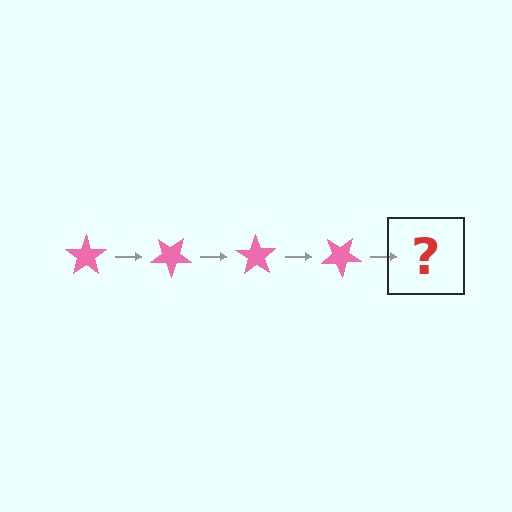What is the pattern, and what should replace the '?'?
The pattern is that the star rotates 35 degrees each step. The '?' should be a pink star rotated 140 degrees.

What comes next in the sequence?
The next element should be a pink star rotated 140 degrees.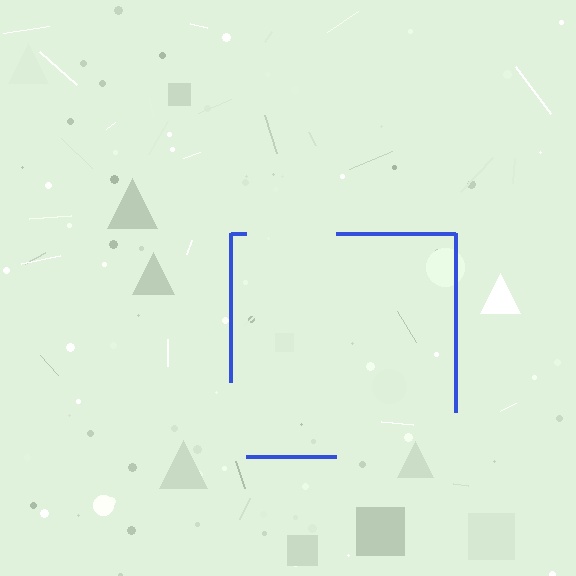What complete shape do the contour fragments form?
The contour fragments form a square.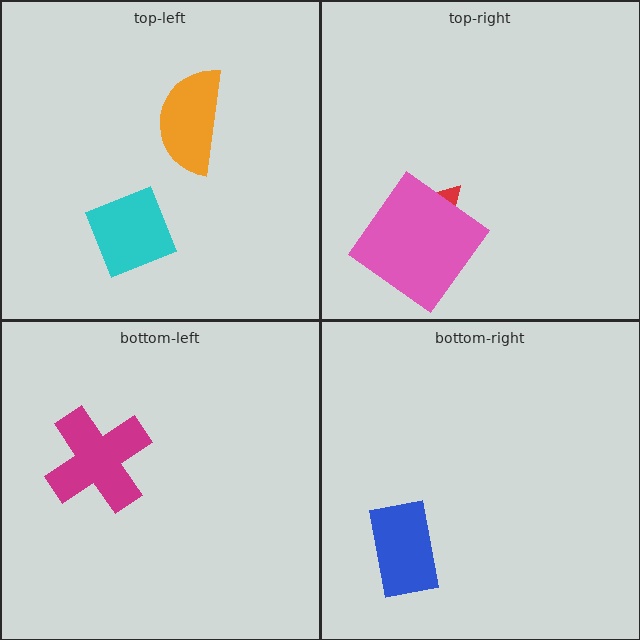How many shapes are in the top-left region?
2.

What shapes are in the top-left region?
The orange semicircle, the cyan diamond.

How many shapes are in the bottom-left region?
1.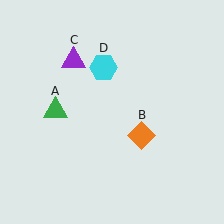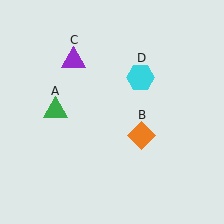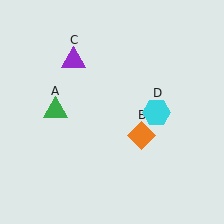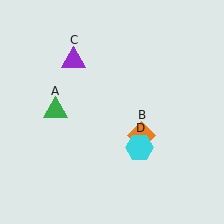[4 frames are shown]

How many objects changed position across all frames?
1 object changed position: cyan hexagon (object D).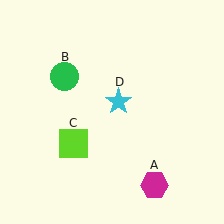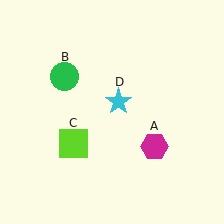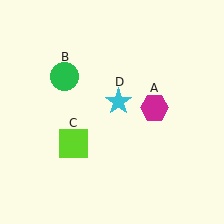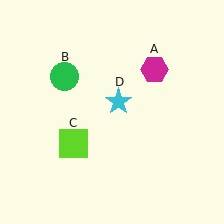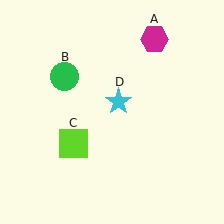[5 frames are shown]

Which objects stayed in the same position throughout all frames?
Green circle (object B) and lime square (object C) and cyan star (object D) remained stationary.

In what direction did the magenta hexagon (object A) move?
The magenta hexagon (object A) moved up.